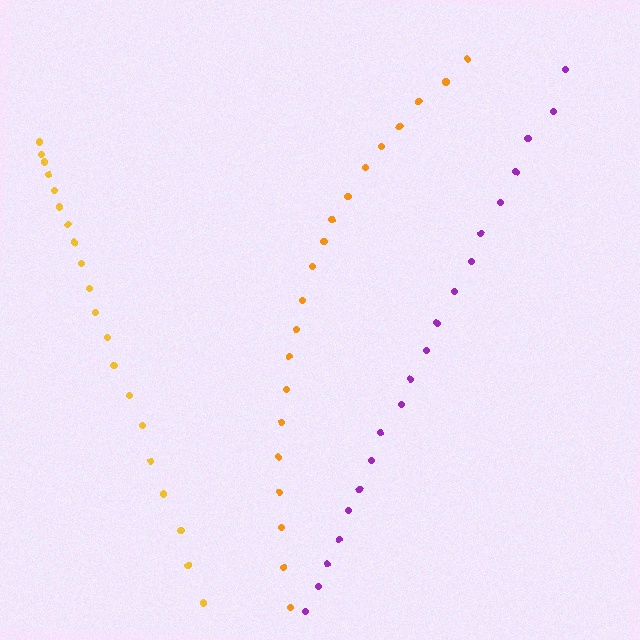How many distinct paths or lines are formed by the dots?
There are 3 distinct paths.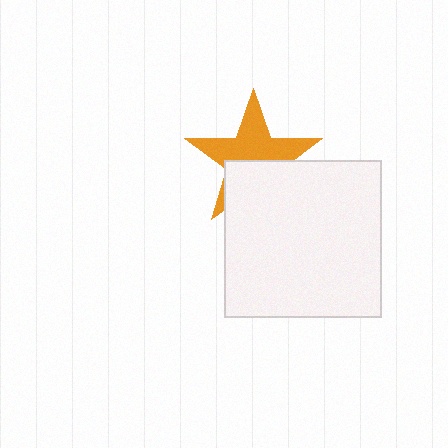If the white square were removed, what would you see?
You would see the complete orange star.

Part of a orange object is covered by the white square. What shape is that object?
It is a star.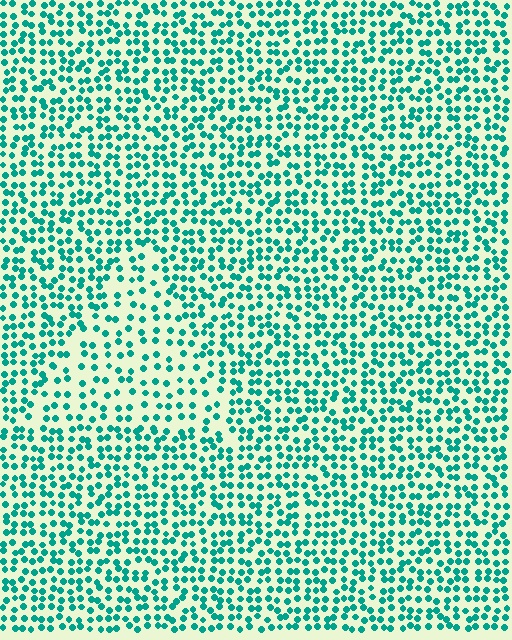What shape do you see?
I see a triangle.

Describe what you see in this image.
The image contains small teal elements arranged at two different densities. A triangle-shaped region is visible where the elements are less densely packed than the surrounding area.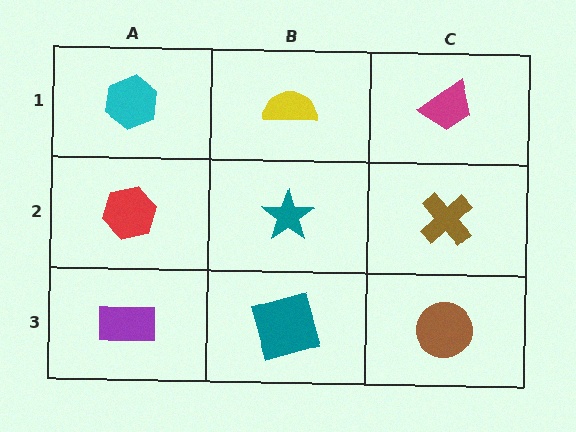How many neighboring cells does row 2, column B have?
4.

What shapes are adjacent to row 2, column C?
A magenta trapezoid (row 1, column C), a brown circle (row 3, column C), a teal star (row 2, column B).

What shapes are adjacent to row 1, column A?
A red hexagon (row 2, column A), a yellow semicircle (row 1, column B).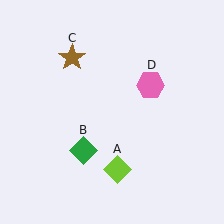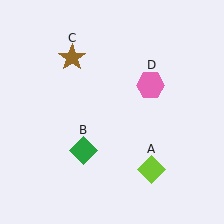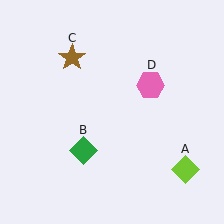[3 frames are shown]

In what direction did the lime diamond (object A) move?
The lime diamond (object A) moved right.